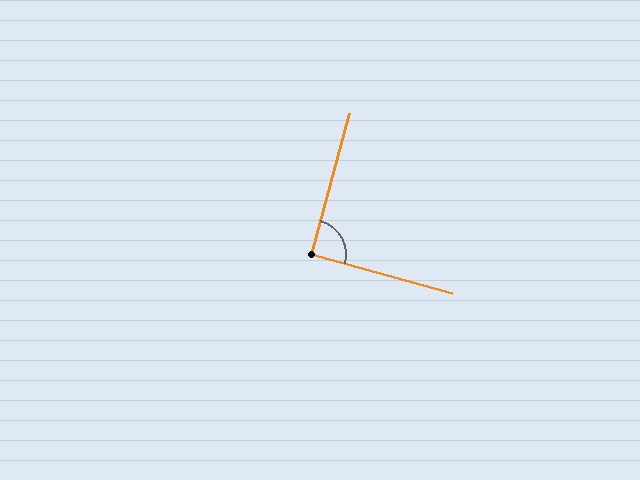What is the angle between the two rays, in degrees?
Approximately 90 degrees.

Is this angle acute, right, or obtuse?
It is approximately a right angle.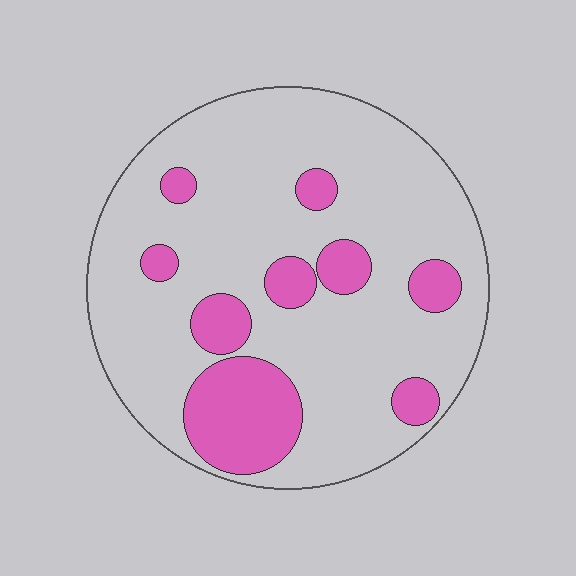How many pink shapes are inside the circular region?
9.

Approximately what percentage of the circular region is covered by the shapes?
Approximately 20%.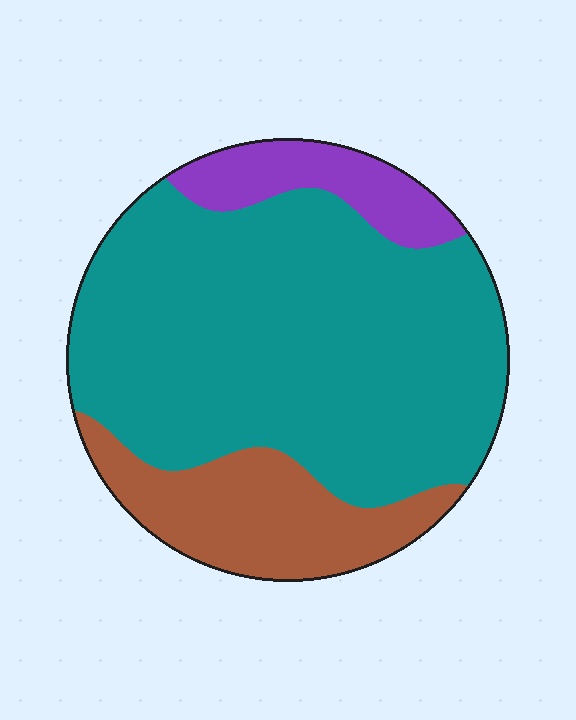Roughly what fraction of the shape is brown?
Brown takes up about one fifth (1/5) of the shape.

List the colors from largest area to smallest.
From largest to smallest: teal, brown, purple.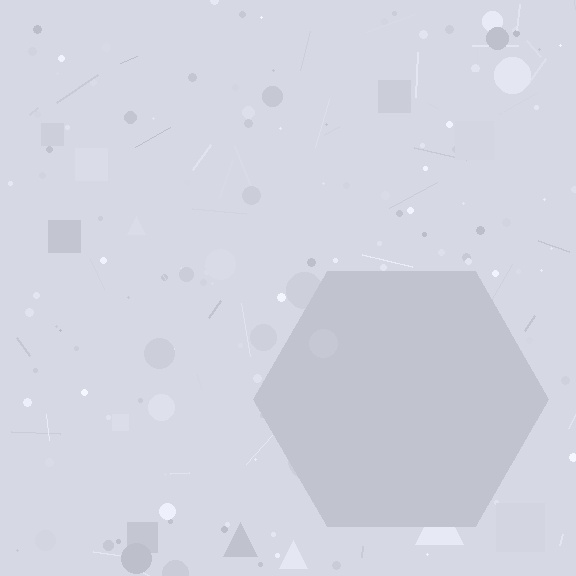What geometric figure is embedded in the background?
A hexagon is embedded in the background.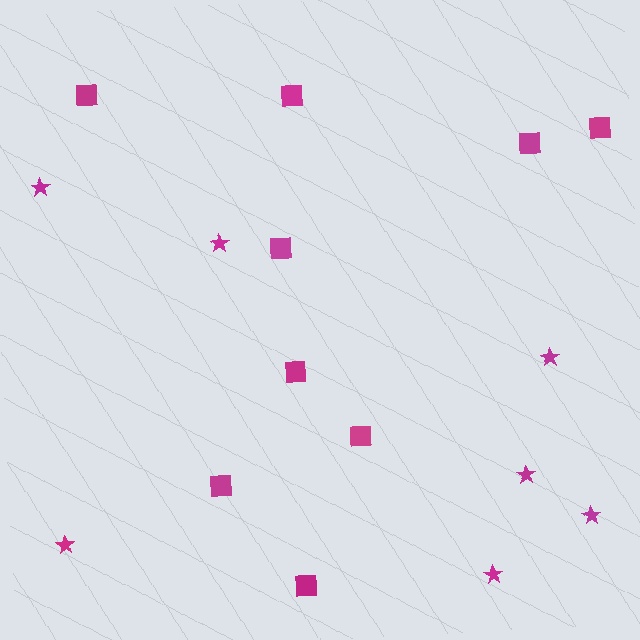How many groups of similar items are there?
There are 2 groups: one group of stars (7) and one group of squares (9).